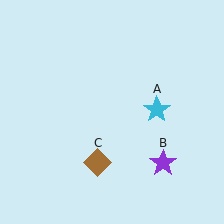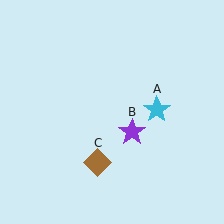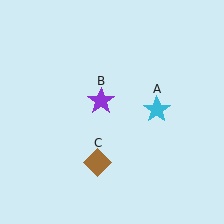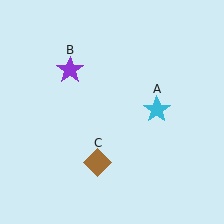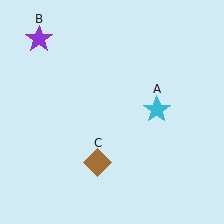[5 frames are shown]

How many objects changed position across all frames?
1 object changed position: purple star (object B).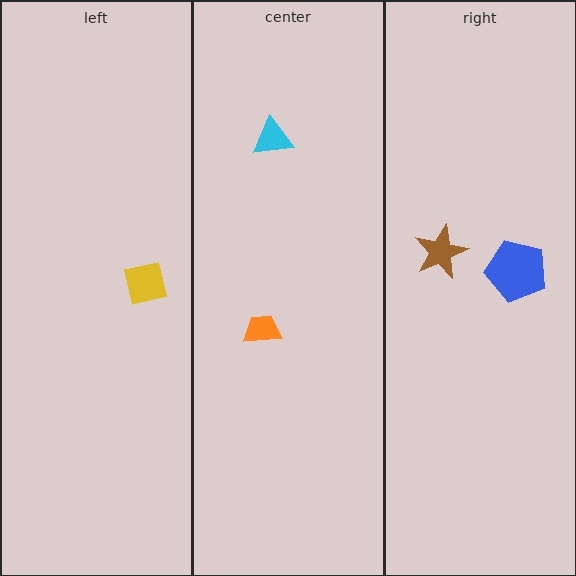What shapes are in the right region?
The brown star, the blue pentagon.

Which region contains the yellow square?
The left region.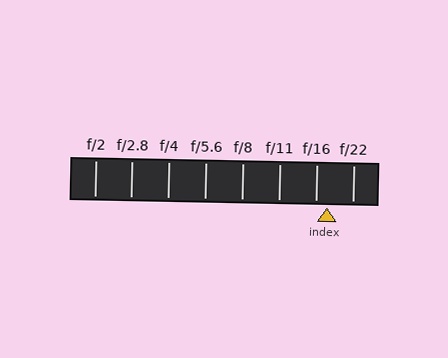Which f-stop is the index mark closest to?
The index mark is closest to f/16.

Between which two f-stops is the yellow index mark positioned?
The index mark is between f/16 and f/22.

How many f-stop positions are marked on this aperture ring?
There are 8 f-stop positions marked.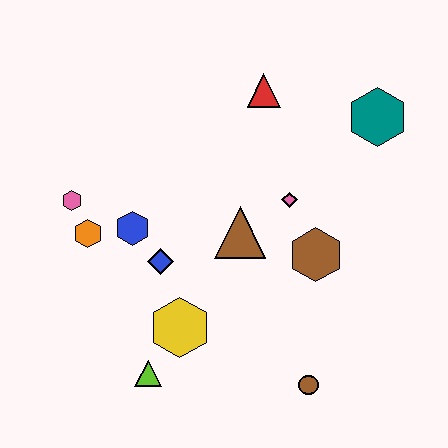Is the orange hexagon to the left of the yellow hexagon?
Yes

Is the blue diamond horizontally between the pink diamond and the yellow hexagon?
No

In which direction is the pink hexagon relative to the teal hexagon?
The pink hexagon is to the left of the teal hexagon.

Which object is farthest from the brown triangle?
The teal hexagon is farthest from the brown triangle.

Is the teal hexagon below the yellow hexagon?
No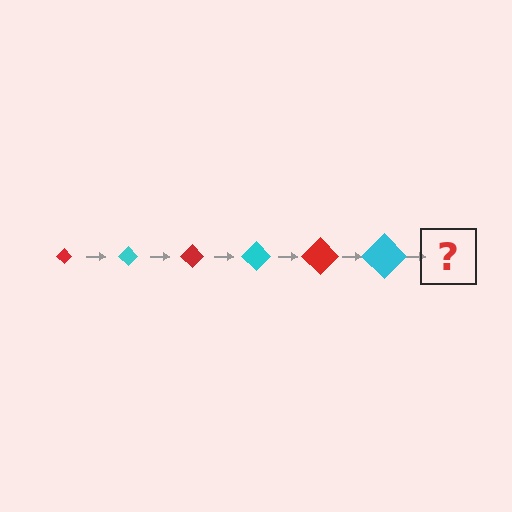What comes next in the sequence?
The next element should be a red diamond, larger than the previous one.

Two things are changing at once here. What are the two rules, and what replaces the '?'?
The two rules are that the diamond grows larger each step and the color cycles through red and cyan. The '?' should be a red diamond, larger than the previous one.